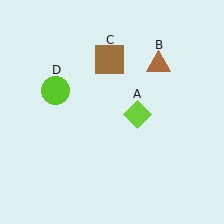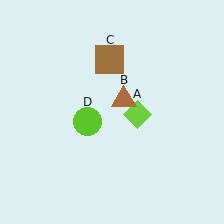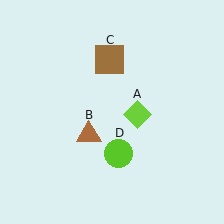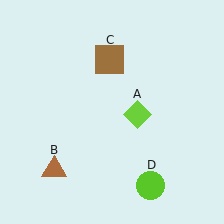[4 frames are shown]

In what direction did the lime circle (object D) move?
The lime circle (object D) moved down and to the right.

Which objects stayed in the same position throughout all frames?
Lime diamond (object A) and brown square (object C) remained stationary.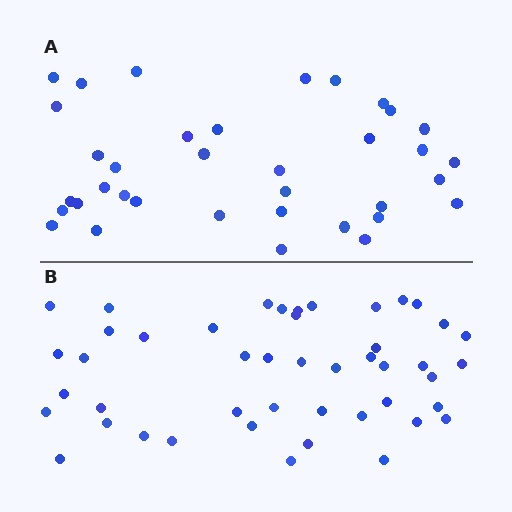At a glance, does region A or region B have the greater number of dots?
Region B (the bottom region) has more dots.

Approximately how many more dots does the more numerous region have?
Region B has roughly 10 or so more dots than region A.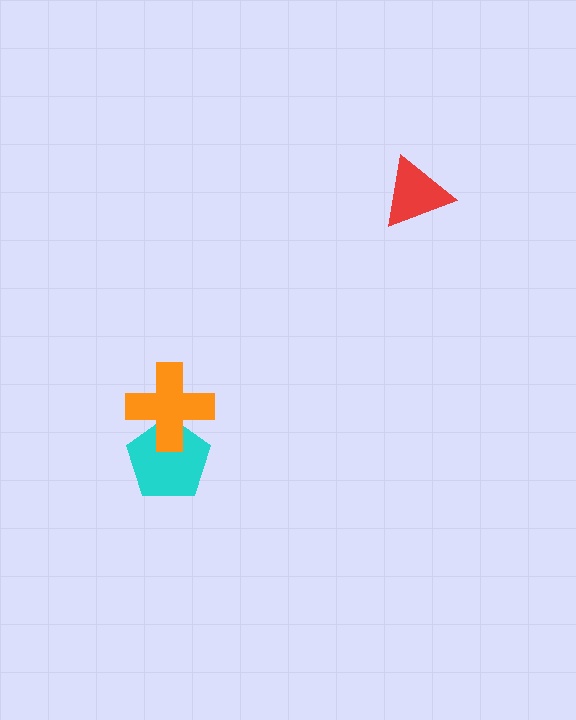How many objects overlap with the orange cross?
1 object overlaps with the orange cross.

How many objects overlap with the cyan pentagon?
1 object overlaps with the cyan pentagon.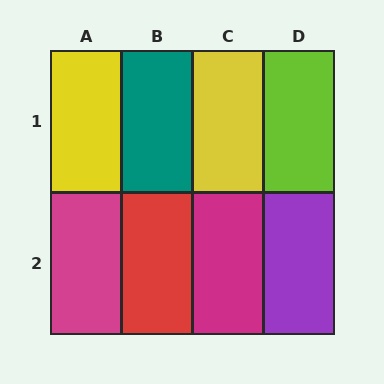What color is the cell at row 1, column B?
Teal.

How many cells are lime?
1 cell is lime.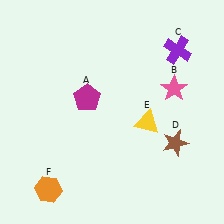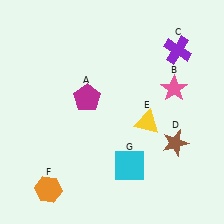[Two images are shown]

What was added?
A cyan square (G) was added in Image 2.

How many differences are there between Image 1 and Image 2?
There is 1 difference between the two images.